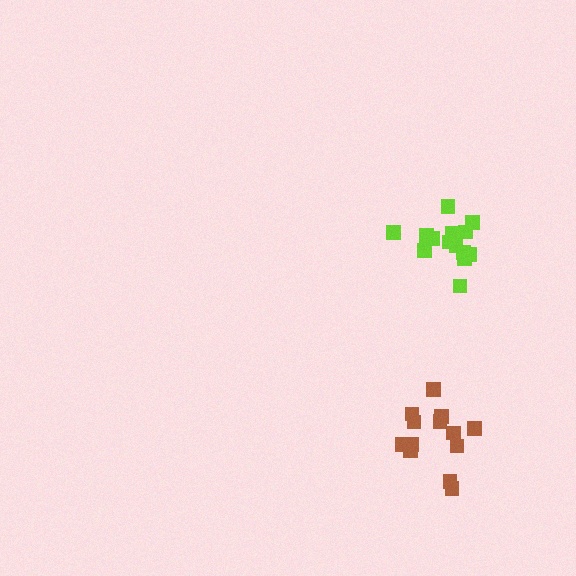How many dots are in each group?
Group 1: 15 dots, Group 2: 13 dots (28 total).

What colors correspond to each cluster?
The clusters are colored: lime, brown.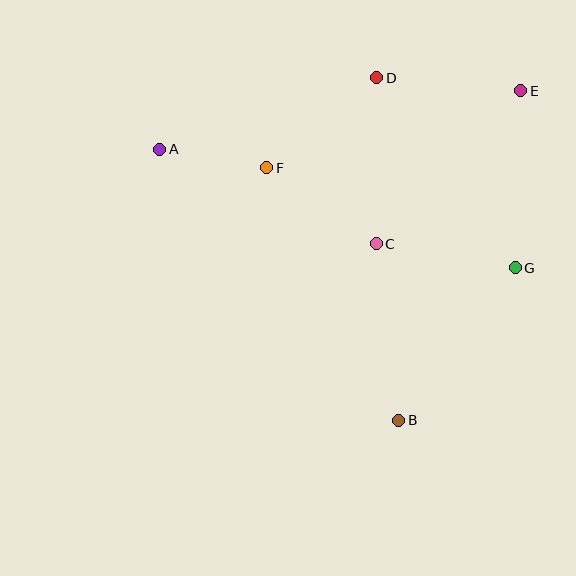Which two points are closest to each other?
Points A and F are closest to each other.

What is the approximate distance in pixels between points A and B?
The distance between A and B is approximately 361 pixels.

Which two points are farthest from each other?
Points A and G are farthest from each other.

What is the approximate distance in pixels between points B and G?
The distance between B and G is approximately 192 pixels.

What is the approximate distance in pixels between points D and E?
The distance between D and E is approximately 145 pixels.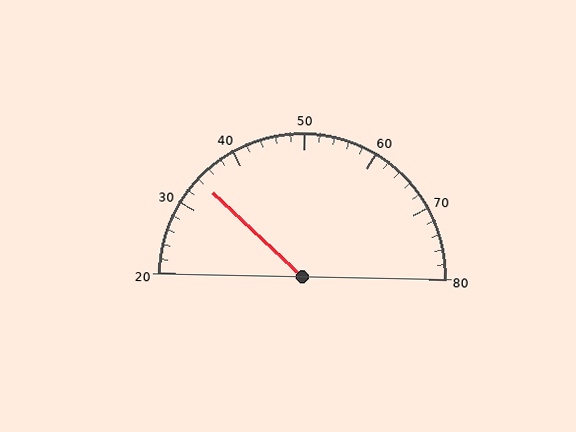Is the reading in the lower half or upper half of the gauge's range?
The reading is in the lower half of the range (20 to 80).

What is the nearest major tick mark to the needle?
The nearest major tick mark is 30.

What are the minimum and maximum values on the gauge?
The gauge ranges from 20 to 80.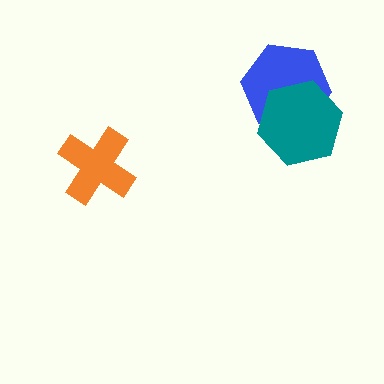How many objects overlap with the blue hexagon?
1 object overlaps with the blue hexagon.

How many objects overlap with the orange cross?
0 objects overlap with the orange cross.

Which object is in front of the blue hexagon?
The teal hexagon is in front of the blue hexagon.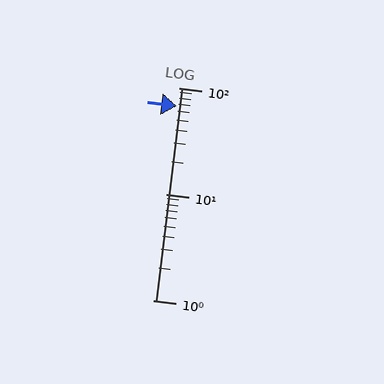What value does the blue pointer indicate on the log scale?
The pointer indicates approximately 67.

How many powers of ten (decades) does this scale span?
The scale spans 2 decades, from 1 to 100.